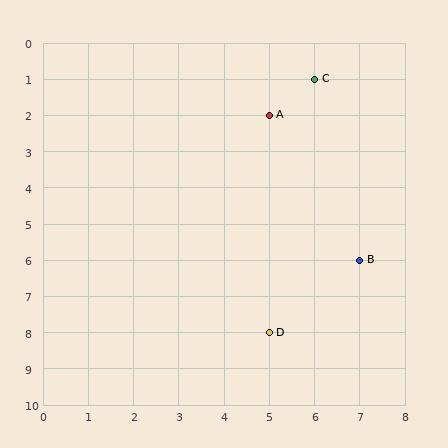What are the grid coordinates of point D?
Point D is at grid coordinates (5, 8).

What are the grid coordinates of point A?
Point A is at grid coordinates (5, 2).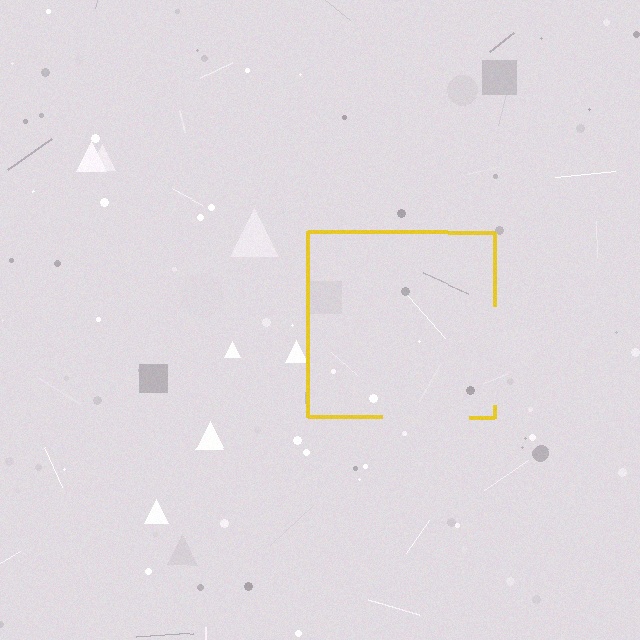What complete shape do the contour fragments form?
The contour fragments form a square.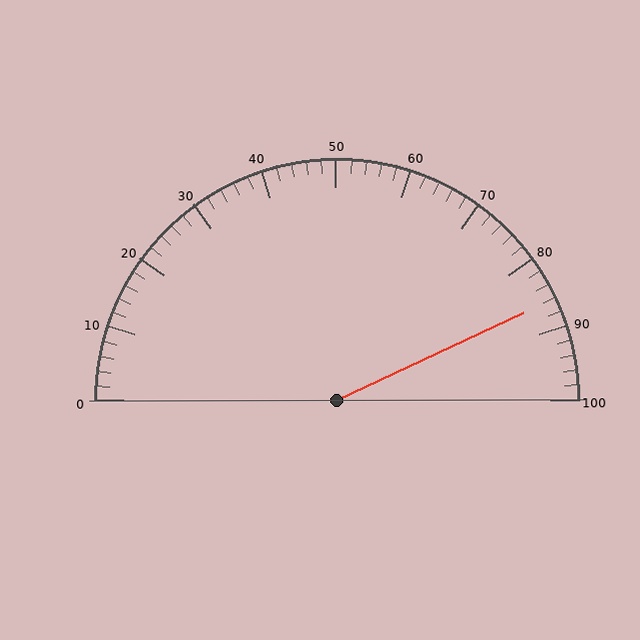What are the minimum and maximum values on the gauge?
The gauge ranges from 0 to 100.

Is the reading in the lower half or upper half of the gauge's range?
The reading is in the upper half of the range (0 to 100).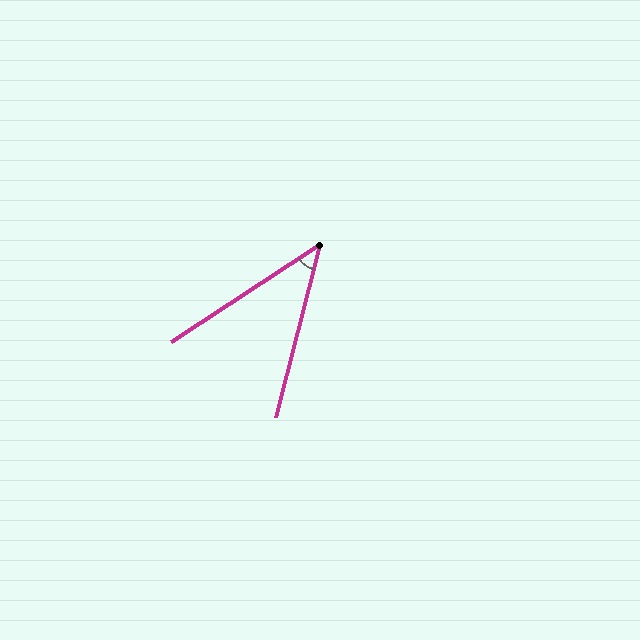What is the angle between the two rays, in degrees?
Approximately 42 degrees.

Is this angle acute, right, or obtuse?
It is acute.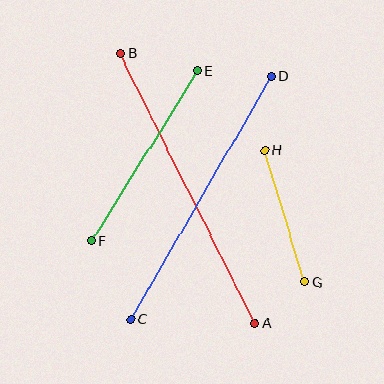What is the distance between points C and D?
The distance is approximately 281 pixels.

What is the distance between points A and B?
The distance is approximately 301 pixels.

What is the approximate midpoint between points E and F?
The midpoint is at approximately (145, 156) pixels.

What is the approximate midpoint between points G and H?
The midpoint is at approximately (285, 216) pixels.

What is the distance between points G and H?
The distance is approximately 138 pixels.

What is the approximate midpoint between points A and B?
The midpoint is at approximately (188, 188) pixels.